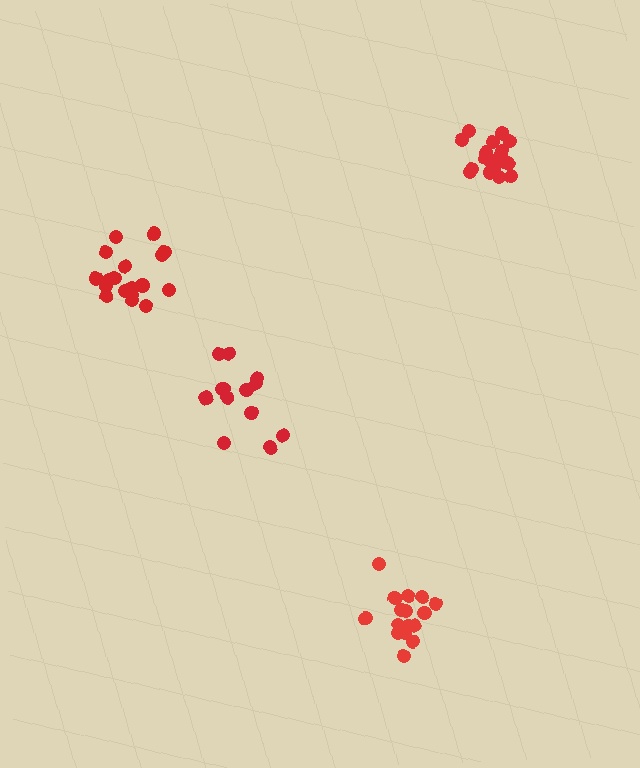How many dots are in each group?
Group 1: 19 dots, Group 2: 16 dots, Group 3: 14 dots, Group 4: 19 dots (68 total).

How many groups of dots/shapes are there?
There are 4 groups.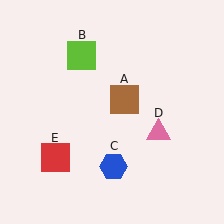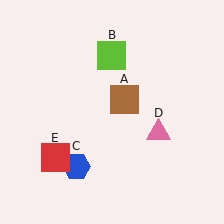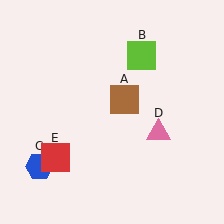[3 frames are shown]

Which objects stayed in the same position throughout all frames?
Brown square (object A) and pink triangle (object D) and red square (object E) remained stationary.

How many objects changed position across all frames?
2 objects changed position: lime square (object B), blue hexagon (object C).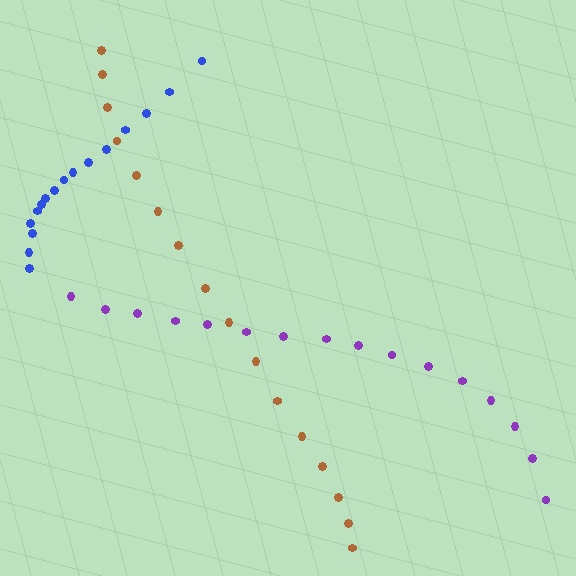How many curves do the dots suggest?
There are 3 distinct paths.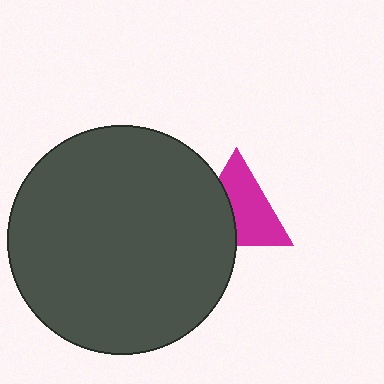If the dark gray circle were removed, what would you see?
You would see the complete magenta triangle.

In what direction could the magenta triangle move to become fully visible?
The magenta triangle could move right. That would shift it out from behind the dark gray circle entirely.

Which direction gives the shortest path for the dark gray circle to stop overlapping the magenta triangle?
Moving left gives the shortest separation.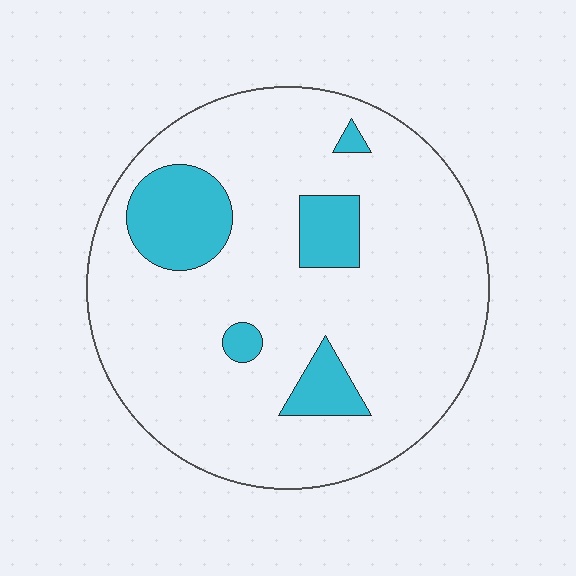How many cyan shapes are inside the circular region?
5.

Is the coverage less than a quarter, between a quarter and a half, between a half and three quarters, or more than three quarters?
Less than a quarter.